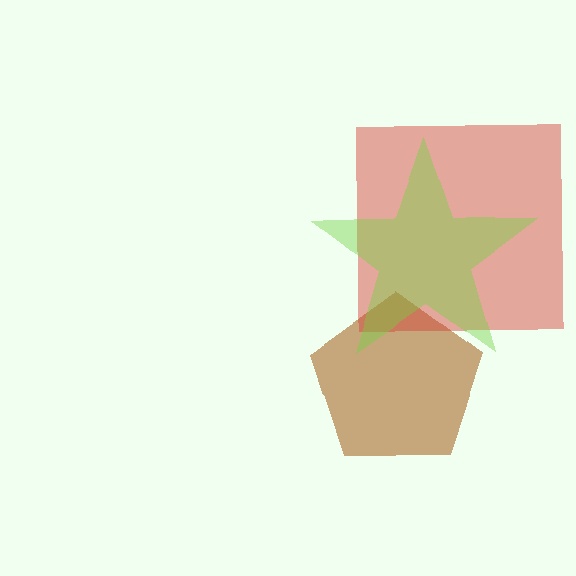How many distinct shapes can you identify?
There are 3 distinct shapes: a brown pentagon, a red square, a lime star.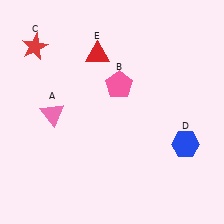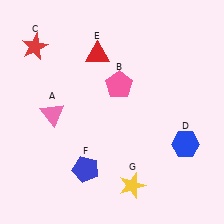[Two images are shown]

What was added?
A blue pentagon (F), a yellow star (G) were added in Image 2.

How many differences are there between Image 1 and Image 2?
There are 2 differences between the two images.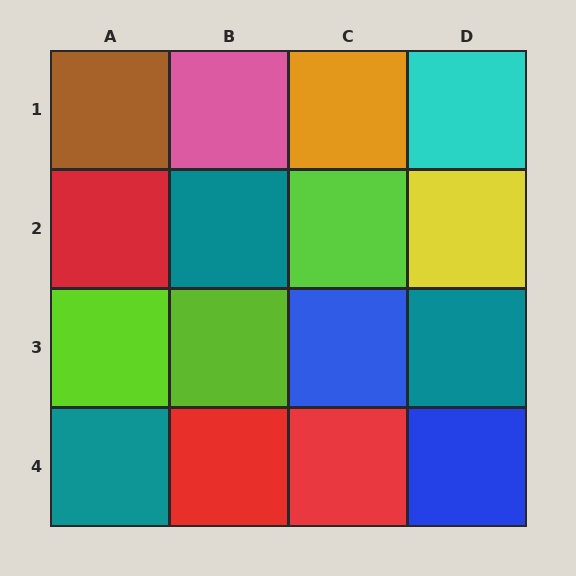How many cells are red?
3 cells are red.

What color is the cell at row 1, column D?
Cyan.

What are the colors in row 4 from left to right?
Teal, red, red, blue.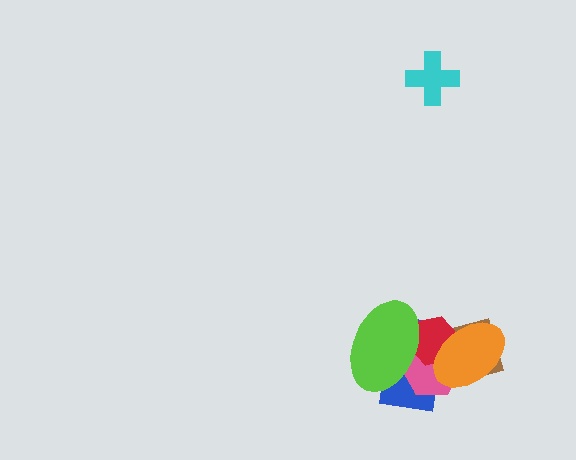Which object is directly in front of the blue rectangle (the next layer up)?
The brown rectangle is directly in front of the blue rectangle.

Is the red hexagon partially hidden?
Yes, it is partially covered by another shape.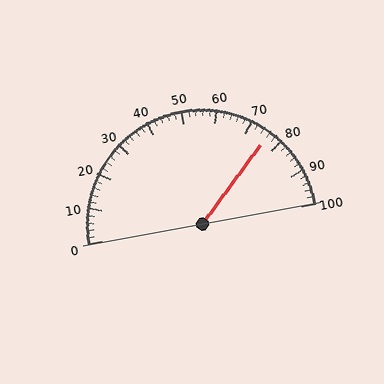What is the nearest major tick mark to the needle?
The nearest major tick mark is 80.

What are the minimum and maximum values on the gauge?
The gauge ranges from 0 to 100.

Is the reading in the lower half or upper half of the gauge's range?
The reading is in the upper half of the range (0 to 100).